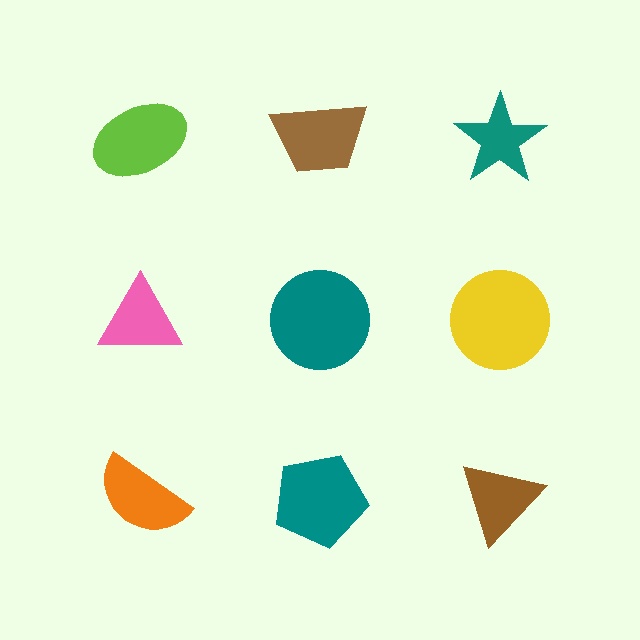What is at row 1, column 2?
A brown trapezoid.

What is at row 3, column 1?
An orange semicircle.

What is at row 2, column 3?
A yellow circle.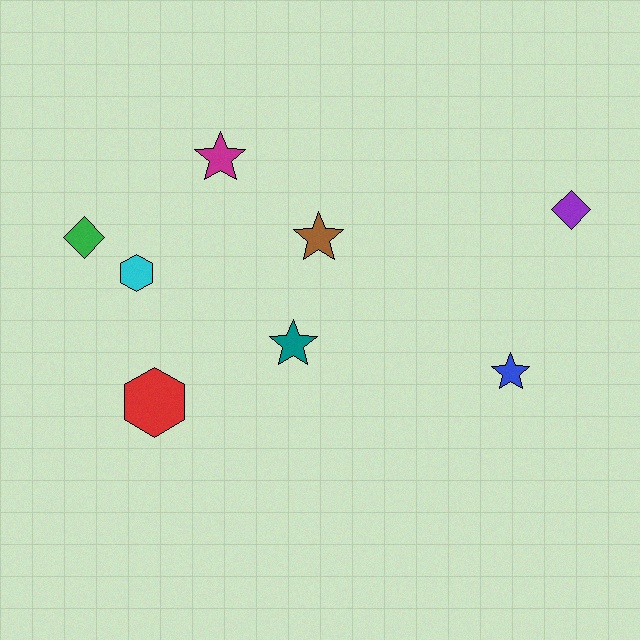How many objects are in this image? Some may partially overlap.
There are 8 objects.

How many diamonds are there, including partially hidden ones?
There are 2 diamonds.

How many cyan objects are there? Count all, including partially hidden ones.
There is 1 cyan object.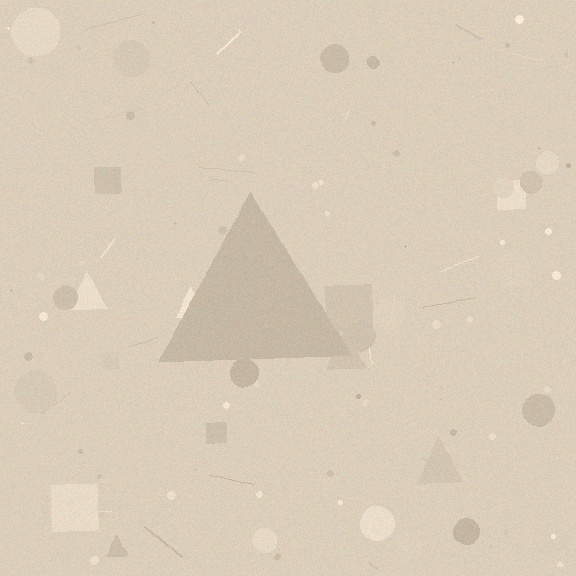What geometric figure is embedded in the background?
A triangle is embedded in the background.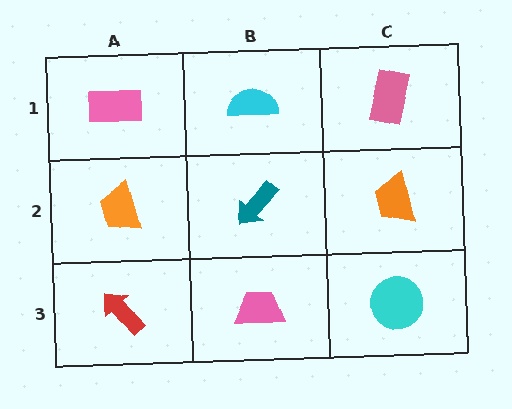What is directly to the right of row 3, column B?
A cyan circle.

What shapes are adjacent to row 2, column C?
A pink rectangle (row 1, column C), a cyan circle (row 3, column C), a teal arrow (row 2, column B).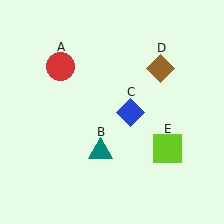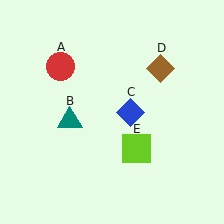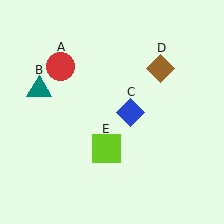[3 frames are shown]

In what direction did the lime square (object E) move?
The lime square (object E) moved left.